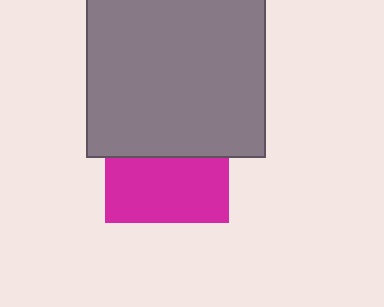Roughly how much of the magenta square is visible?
About half of it is visible (roughly 53%).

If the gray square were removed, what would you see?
You would see the complete magenta square.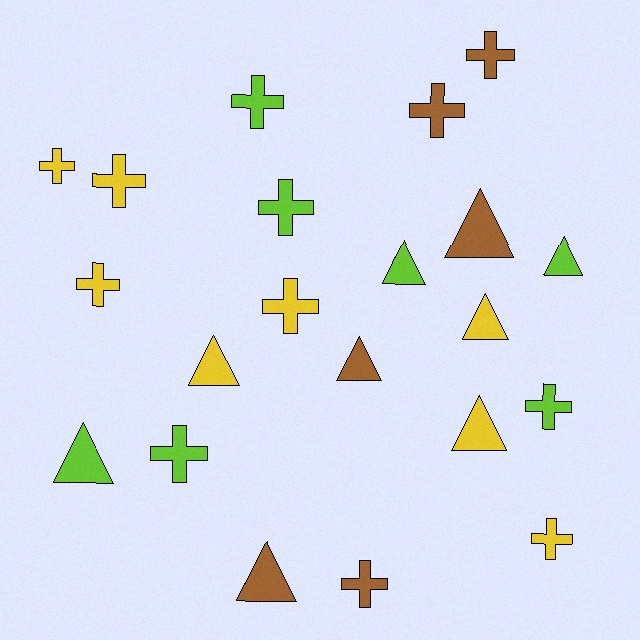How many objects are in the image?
There are 21 objects.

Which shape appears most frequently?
Cross, with 12 objects.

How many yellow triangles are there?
There are 3 yellow triangles.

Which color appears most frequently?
Yellow, with 8 objects.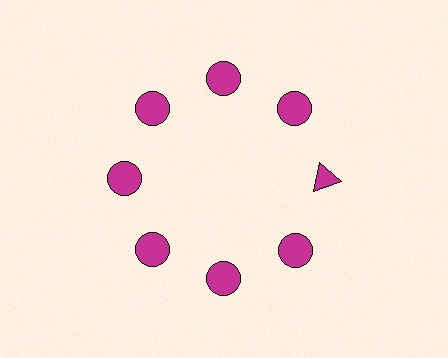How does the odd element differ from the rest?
It has a different shape: triangle instead of circle.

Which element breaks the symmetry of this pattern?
The magenta triangle at roughly the 3 o'clock position breaks the symmetry. All other shapes are magenta circles.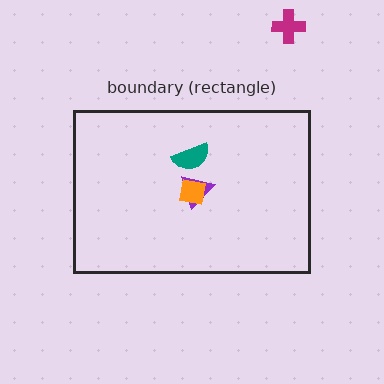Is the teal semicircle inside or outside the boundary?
Inside.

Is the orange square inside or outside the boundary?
Inside.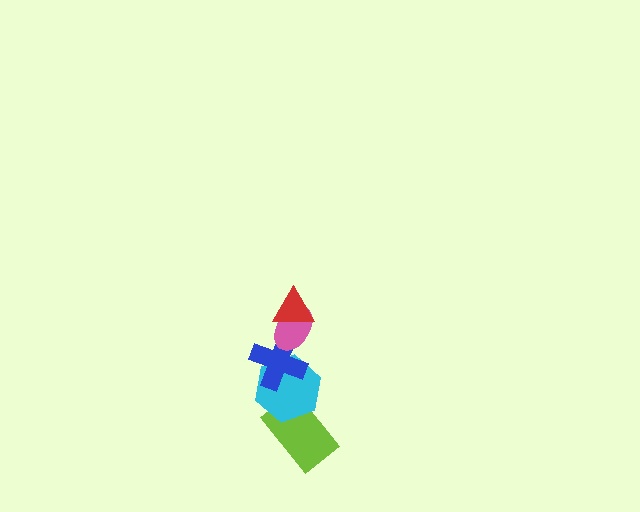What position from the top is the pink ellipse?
The pink ellipse is 2nd from the top.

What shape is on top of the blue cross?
The pink ellipse is on top of the blue cross.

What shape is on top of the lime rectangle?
The cyan hexagon is on top of the lime rectangle.